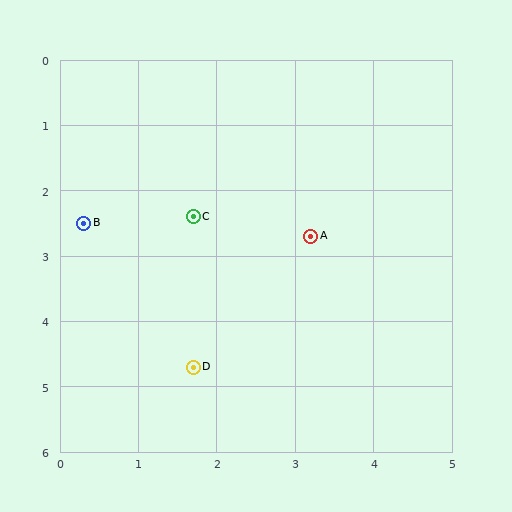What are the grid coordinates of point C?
Point C is at approximately (1.7, 2.4).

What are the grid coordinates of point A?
Point A is at approximately (3.2, 2.7).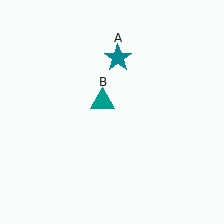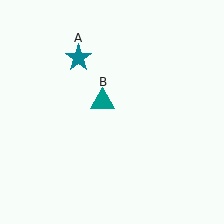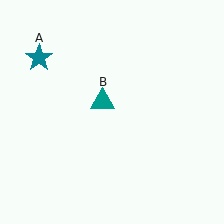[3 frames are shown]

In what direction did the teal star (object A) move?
The teal star (object A) moved left.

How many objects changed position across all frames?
1 object changed position: teal star (object A).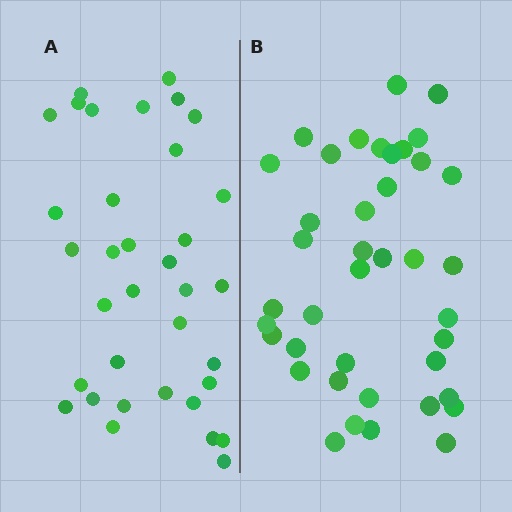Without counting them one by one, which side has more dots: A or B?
Region B (the right region) has more dots.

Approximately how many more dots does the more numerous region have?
Region B has about 5 more dots than region A.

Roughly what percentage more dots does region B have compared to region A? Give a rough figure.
About 15% more.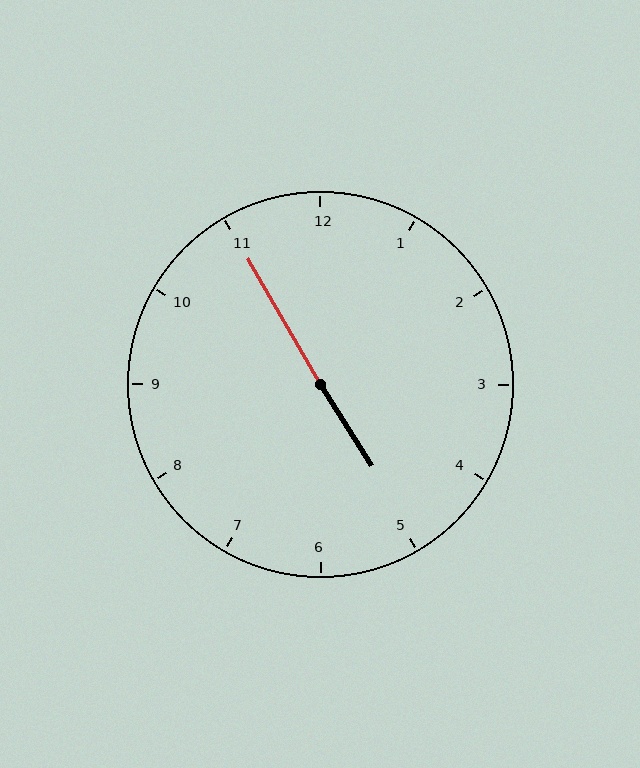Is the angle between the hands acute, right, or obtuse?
It is obtuse.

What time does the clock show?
4:55.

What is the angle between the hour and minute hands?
Approximately 178 degrees.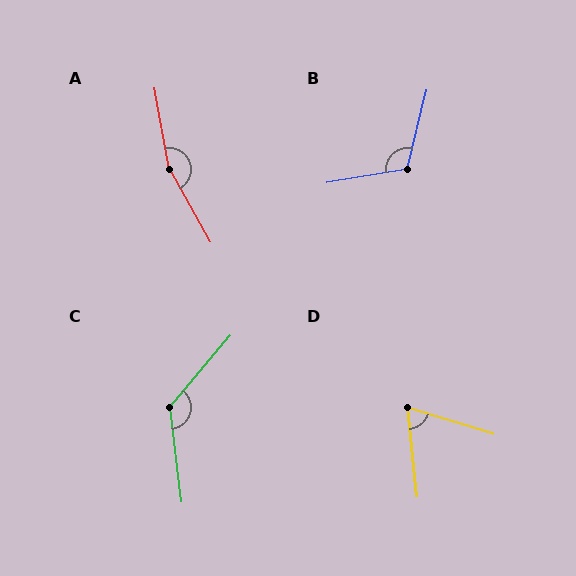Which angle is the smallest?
D, at approximately 67 degrees.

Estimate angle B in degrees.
Approximately 113 degrees.